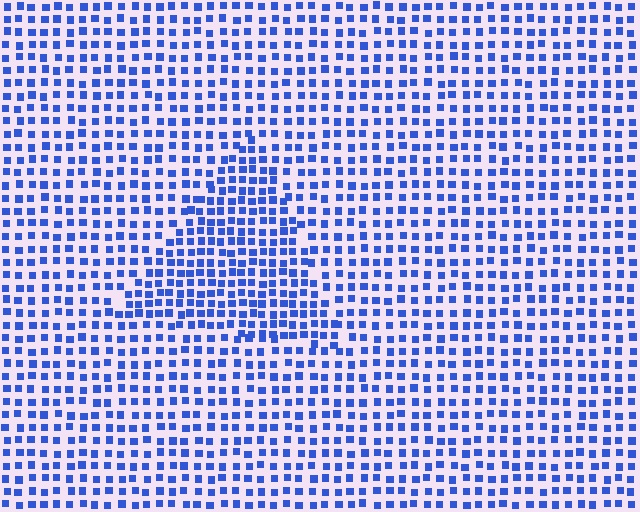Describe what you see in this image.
The image contains small blue elements arranged at two different densities. A triangle-shaped region is visible where the elements are more densely packed than the surrounding area.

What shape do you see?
I see a triangle.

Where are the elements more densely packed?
The elements are more densely packed inside the triangle boundary.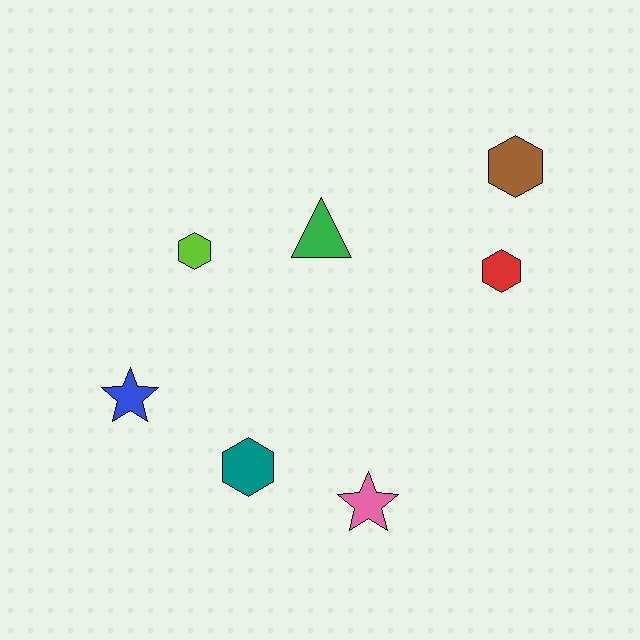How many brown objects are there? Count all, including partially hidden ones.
There is 1 brown object.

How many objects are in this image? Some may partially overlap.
There are 7 objects.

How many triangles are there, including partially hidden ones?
There is 1 triangle.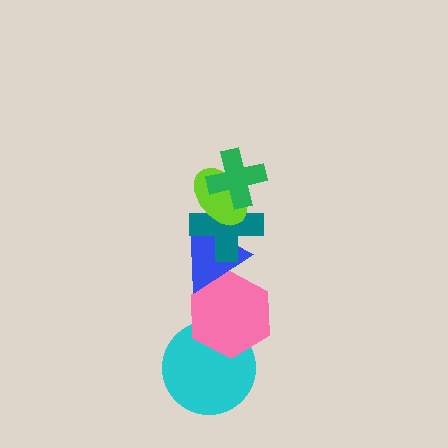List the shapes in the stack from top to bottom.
From top to bottom: the green cross, the lime ellipse, the teal cross, the blue triangle, the pink hexagon, the cyan circle.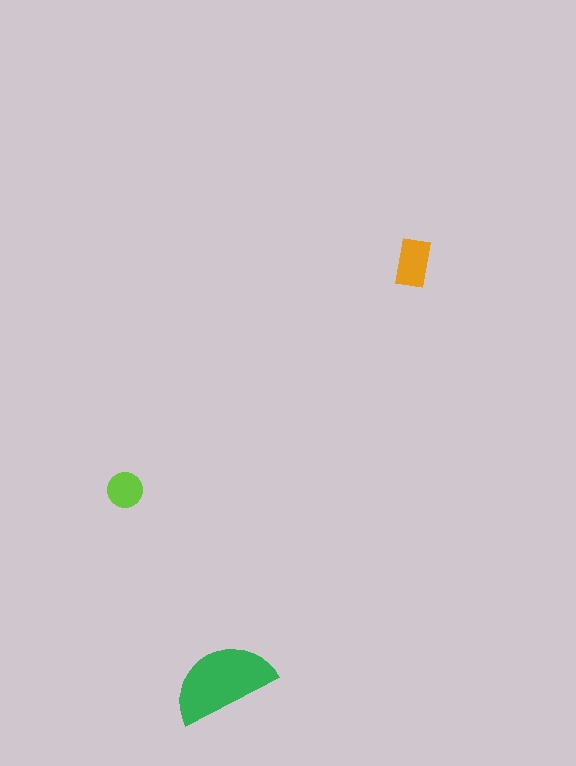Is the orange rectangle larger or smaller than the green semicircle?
Smaller.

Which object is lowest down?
The green semicircle is bottommost.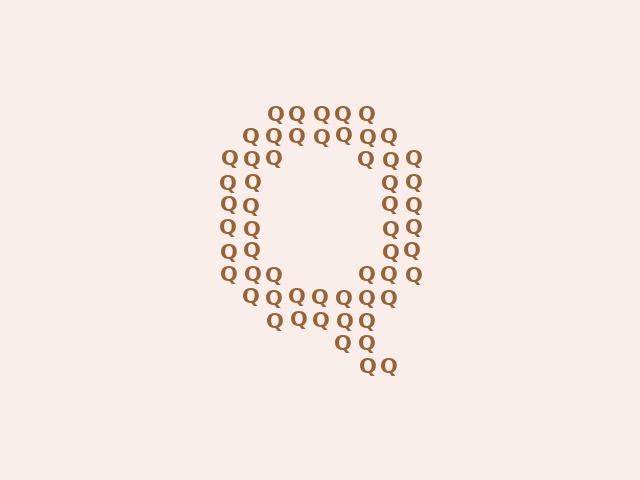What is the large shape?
The large shape is the letter Q.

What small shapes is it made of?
It is made of small letter Q's.